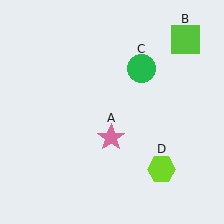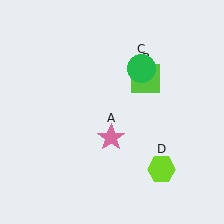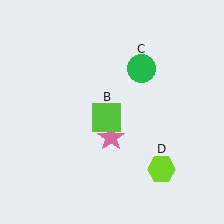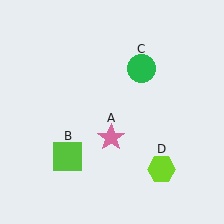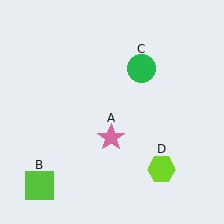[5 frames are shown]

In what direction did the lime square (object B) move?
The lime square (object B) moved down and to the left.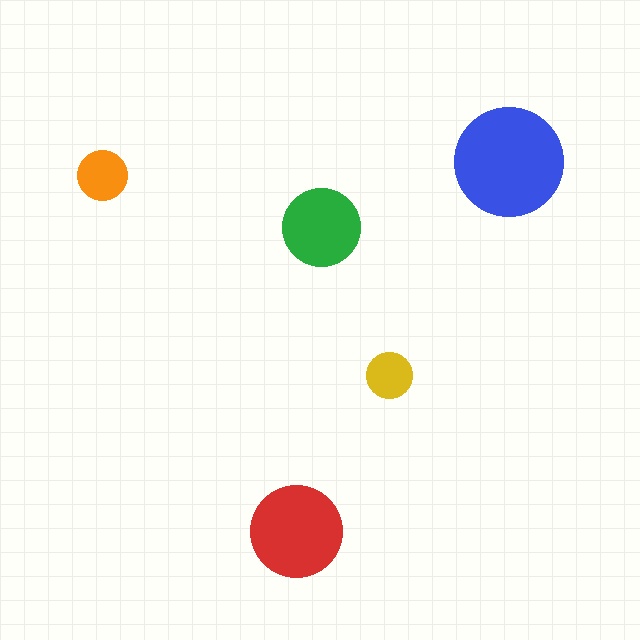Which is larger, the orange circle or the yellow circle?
The orange one.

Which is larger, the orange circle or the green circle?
The green one.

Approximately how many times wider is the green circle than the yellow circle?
About 1.5 times wider.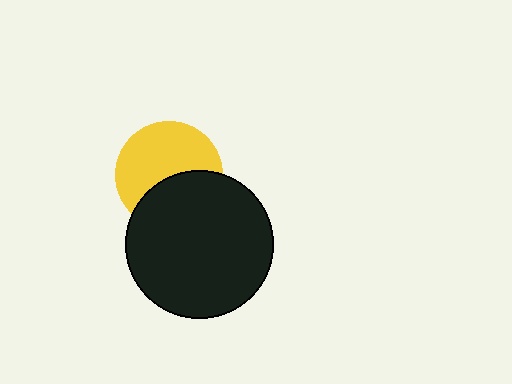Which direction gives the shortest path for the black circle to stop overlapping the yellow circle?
Moving down gives the shortest separation.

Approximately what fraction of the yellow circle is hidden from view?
Roughly 41% of the yellow circle is hidden behind the black circle.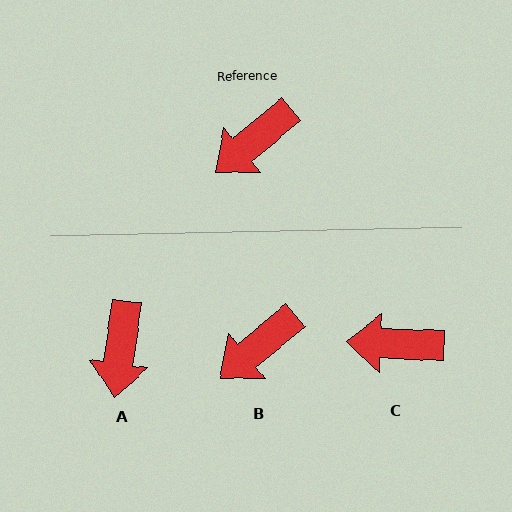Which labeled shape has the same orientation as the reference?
B.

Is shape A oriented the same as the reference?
No, it is off by about 42 degrees.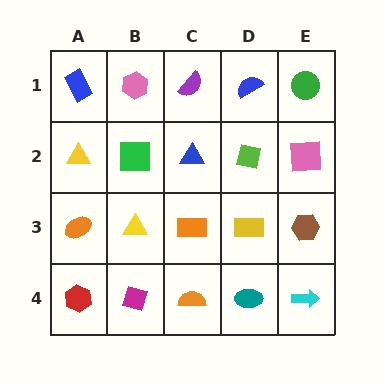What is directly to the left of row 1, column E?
A blue semicircle.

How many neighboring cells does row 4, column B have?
3.